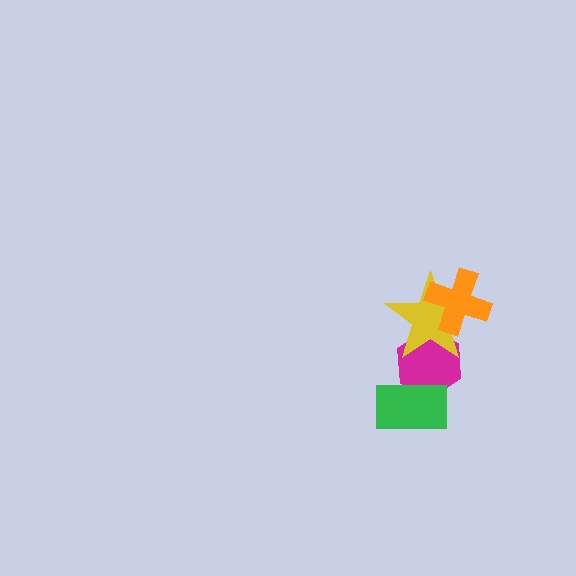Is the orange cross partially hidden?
No, no other shape covers it.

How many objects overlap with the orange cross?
1 object overlaps with the orange cross.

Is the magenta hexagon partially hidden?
Yes, it is partially covered by another shape.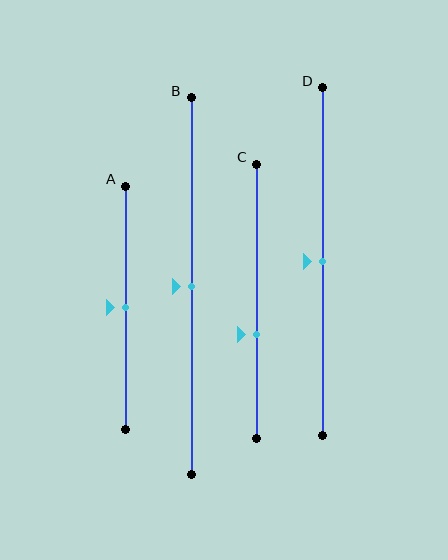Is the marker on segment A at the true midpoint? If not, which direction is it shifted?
Yes, the marker on segment A is at the true midpoint.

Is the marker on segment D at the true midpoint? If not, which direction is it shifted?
Yes, the marker on segment D is at the true midpoint.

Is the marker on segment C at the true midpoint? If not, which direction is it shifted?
No, the marker on segment C is shifted downward by about 12% of the segment length.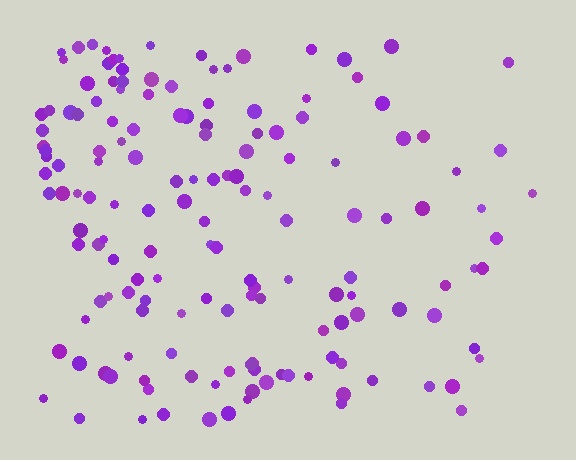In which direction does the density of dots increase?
From right to left, with the left side densest.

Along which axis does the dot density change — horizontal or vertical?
Horizontal.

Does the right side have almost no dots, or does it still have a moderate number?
Still a moderate number, just noticeably fewer than the left.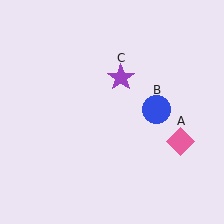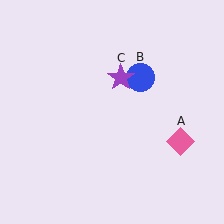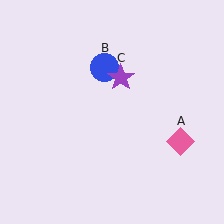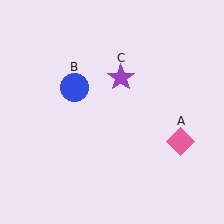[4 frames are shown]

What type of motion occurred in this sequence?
The blue circle (object B) rotated counterclockwise around the center of the scene.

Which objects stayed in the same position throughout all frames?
Pink diamond (object A) and purple star (object C) remained stationary.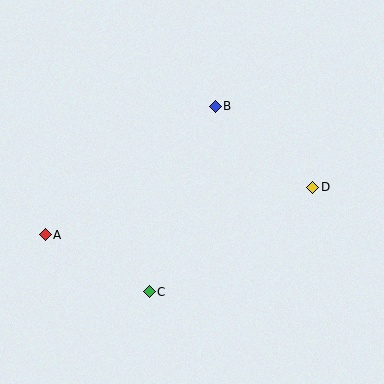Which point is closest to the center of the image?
Point B at (215, 107) is closest to the center.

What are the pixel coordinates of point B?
Point B is at (215, 107).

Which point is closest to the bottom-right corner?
Point D is closest to the bottom-right corner.